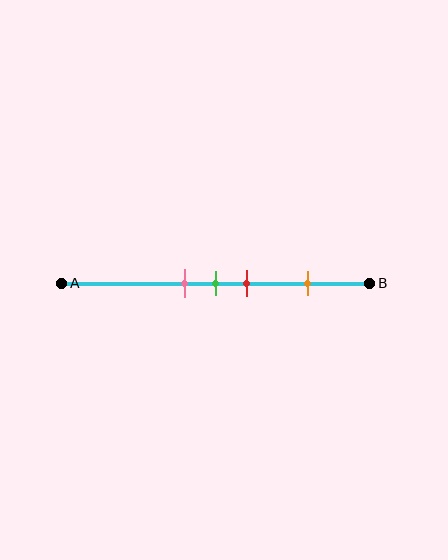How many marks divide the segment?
There are 4 marks dividing the segment.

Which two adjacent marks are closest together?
The pink and green marks are the closest adjacent pair.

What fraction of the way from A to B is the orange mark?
The orange mark is approximately 80% (0.8) of the way from A to B.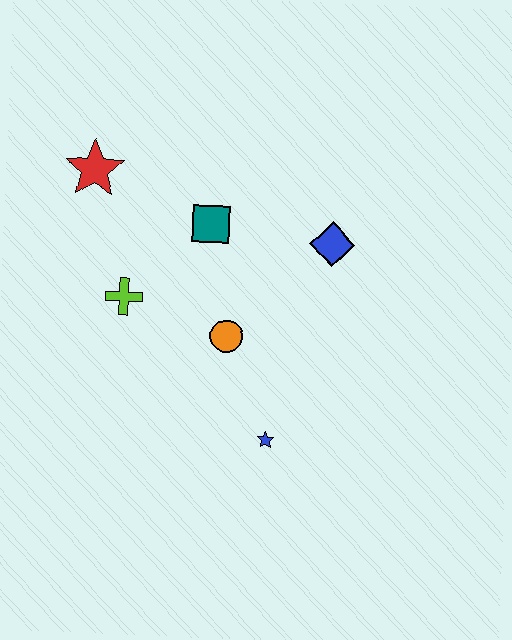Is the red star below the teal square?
No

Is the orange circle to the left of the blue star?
Yes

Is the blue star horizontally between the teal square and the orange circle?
No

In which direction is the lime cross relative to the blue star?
The lime cross is to the left of the blue star.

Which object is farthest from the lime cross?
The blue diamond is farthest from the lime cross.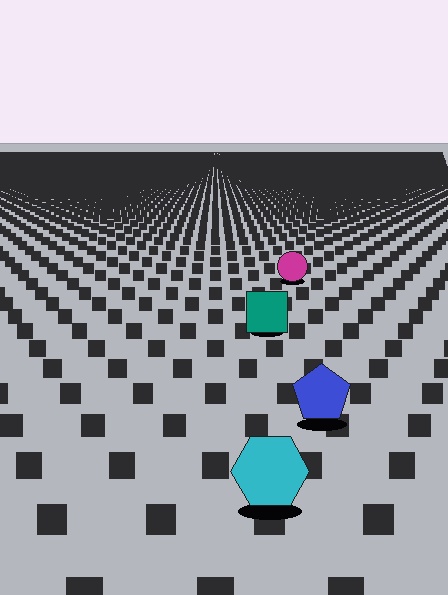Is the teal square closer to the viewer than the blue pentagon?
No. The blue pentagon is closer — you can tell from the texture gradient: the ground texture is coarser near it.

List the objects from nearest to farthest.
From nearest to farthest: the cyan hexagon, the blue pentagon, the teal square, the magenta circle.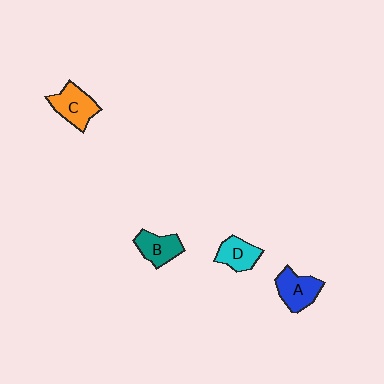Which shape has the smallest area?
Shape D (cyan).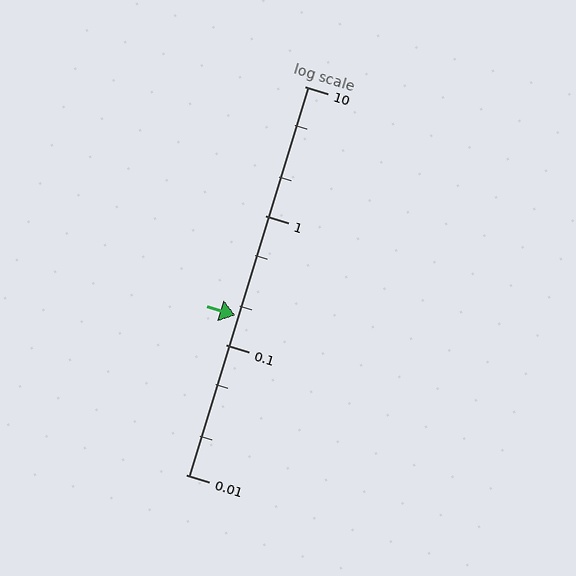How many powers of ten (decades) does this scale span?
The scale spans 3 decades, from 0.01 to 10.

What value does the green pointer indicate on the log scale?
The pointer indicates approximately 0.17.